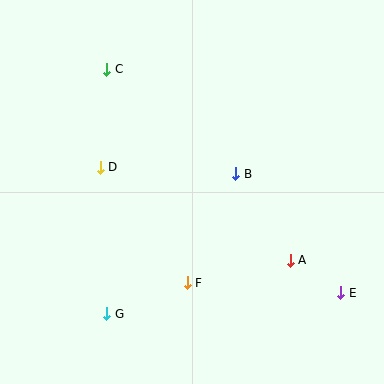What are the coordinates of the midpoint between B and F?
The midpoint between B and F is at (212, 228).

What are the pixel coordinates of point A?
Point A is at (290, 260).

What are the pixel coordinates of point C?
Point C is at (107, 69).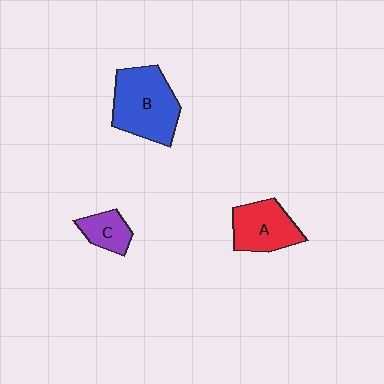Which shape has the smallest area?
Shape C (purple).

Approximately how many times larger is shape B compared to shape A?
Approximately 1.4 times.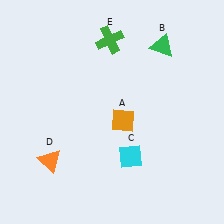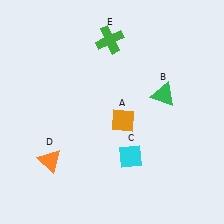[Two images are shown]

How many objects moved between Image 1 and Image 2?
1 object moved between the two images.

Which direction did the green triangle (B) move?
The green triangle (B) moved down.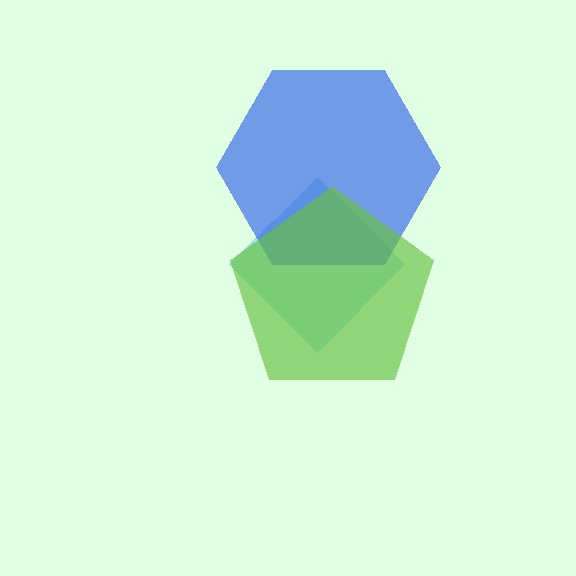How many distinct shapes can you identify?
There are 3 distinct shapes: a cyan diamond, a blue hexagon, a lime pentagon.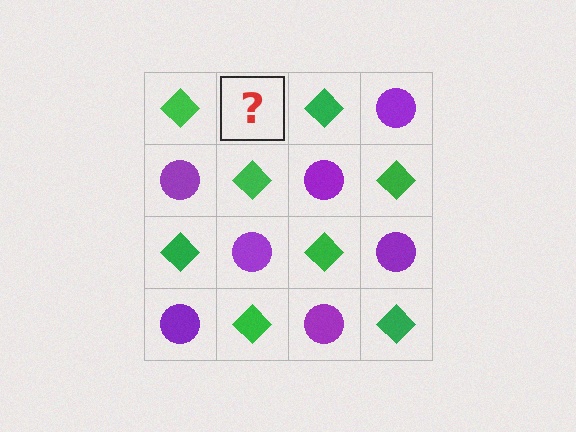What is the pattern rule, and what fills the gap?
The rule is that it alternates green diamond and purple circle in a checkerboard pattern. The gap should be filled with a purple circle.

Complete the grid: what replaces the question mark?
The question mark should be replaced with a purple circle.